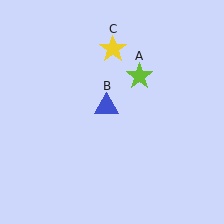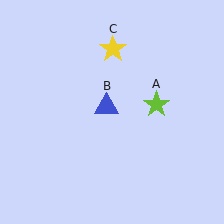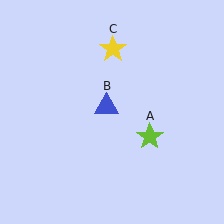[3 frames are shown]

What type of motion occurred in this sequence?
The lime star (object A) rotated clockwise around the center of the scene.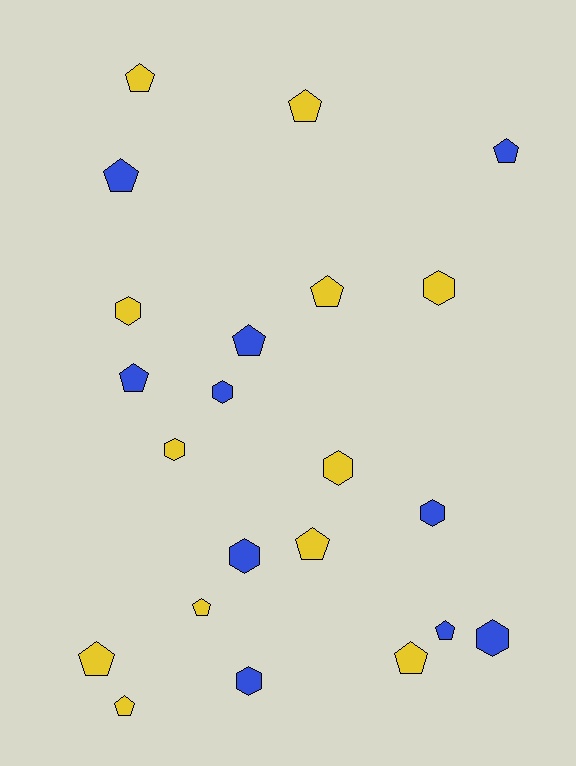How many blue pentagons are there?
There are 5 blue pentagons.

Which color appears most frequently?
Yellow, with 12 objects.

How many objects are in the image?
There are 22 objects.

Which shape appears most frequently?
Pentagon, with 13 objects.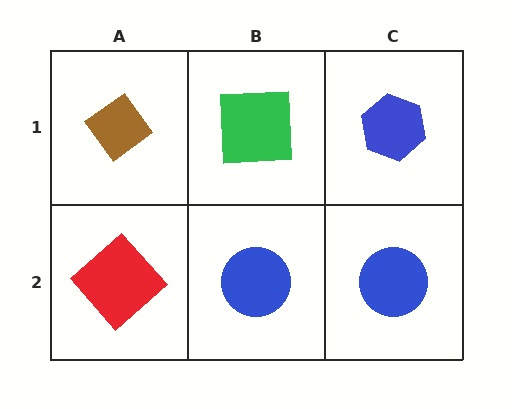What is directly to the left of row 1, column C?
A green square.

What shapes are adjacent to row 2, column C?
A blue hexagon (row 1, column C), a blue circle (row 2, column B).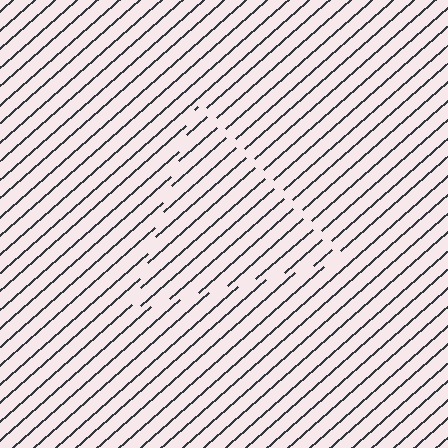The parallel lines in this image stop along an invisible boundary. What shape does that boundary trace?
An illusory triangle. The interior of the shape contains the same grating, shifted by half a period — the contour is defined by the phase discontinuity where line-ends from the inner and outer gratings abut.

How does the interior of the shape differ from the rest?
The interior of the shape contains the same grating, shifted by half a period — the contour is defined by the phase discontinuity where line-ends from the inner and outer gratings abut.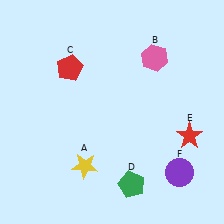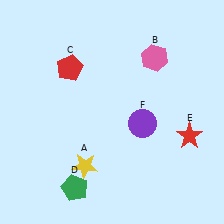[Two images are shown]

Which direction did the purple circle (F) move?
The purple circle (F) moved up.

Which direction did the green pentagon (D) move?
The green pentagon (D) moved left.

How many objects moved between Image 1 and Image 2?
2 objects moved between the two images.